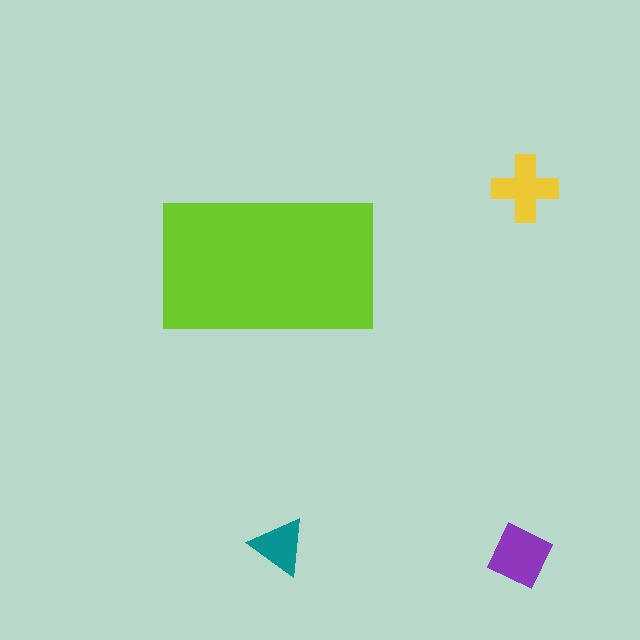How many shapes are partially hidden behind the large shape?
0 shapes are partially hidden.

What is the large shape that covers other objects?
A lime rectangle.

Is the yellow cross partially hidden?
No, the yellow cross is fully visible.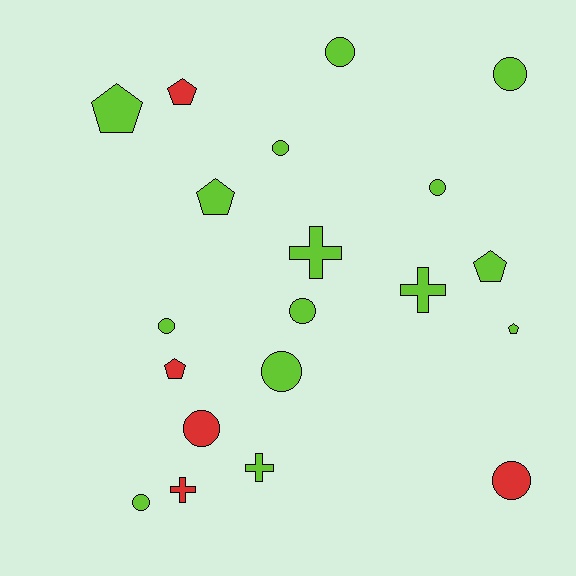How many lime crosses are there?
There are 3 lime crosses.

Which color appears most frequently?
Lime, with 15 objects.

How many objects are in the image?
There are 20 objects.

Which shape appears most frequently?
Circle, with 10 objects.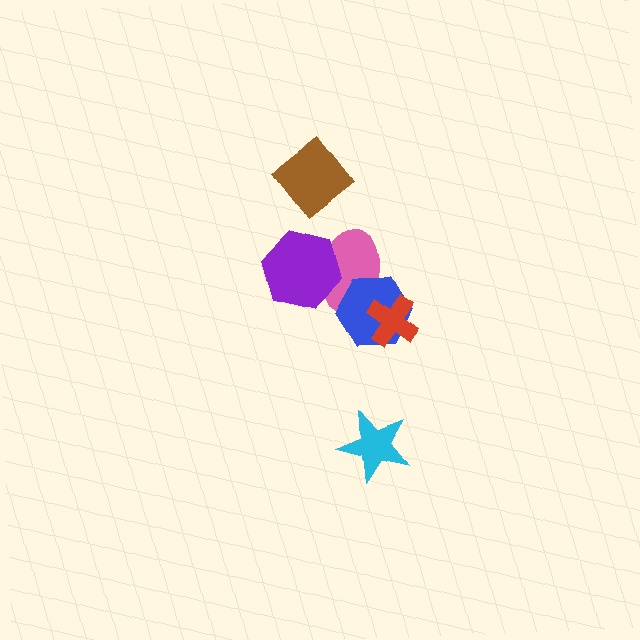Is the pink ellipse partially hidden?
Yes, it is partially covered by another shape.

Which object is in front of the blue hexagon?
The red cross is in front of the blue hexagon.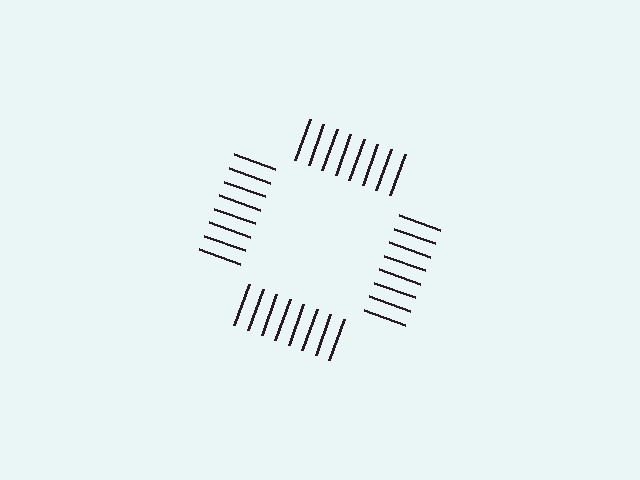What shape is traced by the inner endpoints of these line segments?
An illusory square — the line segments terminate on its edges but no continuous stroke is drawn.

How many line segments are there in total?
32 — 8 along each of the 4 edges.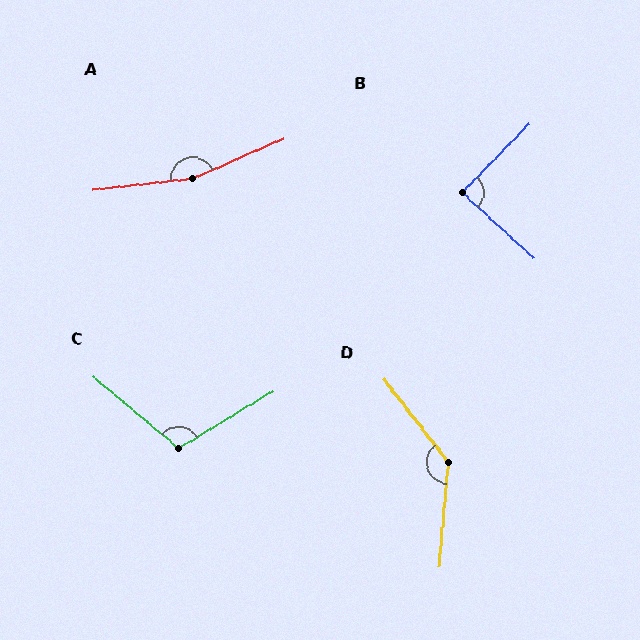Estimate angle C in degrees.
Approximately 109 degrees.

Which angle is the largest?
A, at approximately 163 degrees.